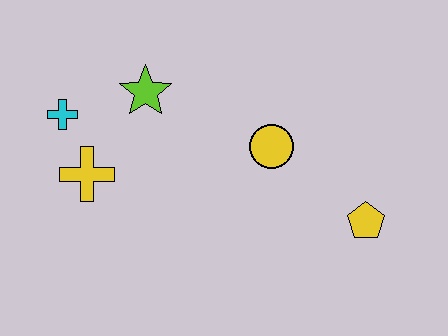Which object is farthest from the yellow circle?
The cyan cross is farthest from the yellow circle.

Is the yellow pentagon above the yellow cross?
No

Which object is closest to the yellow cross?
The cyan cross is closest to the yellow cross.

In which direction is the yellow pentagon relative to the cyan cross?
The yellow pentagon is to the right of the cyan cross.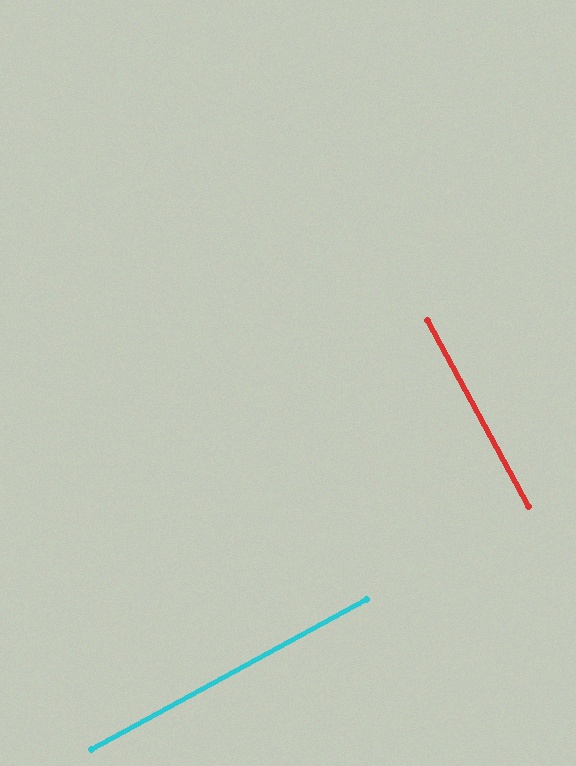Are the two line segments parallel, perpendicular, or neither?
Perpendicular — they meet at approximately 90°.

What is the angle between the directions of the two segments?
Approximately 90 degrees.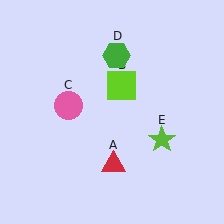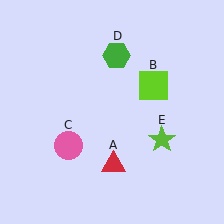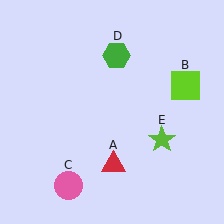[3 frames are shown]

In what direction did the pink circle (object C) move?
The pink circle (object C) moved down.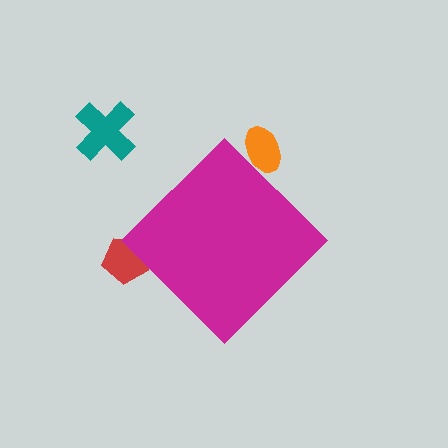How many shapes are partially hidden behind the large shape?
2 shapes are partially hidden.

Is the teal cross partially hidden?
No, the teal cross is fully visible.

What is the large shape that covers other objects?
A magenta diamond.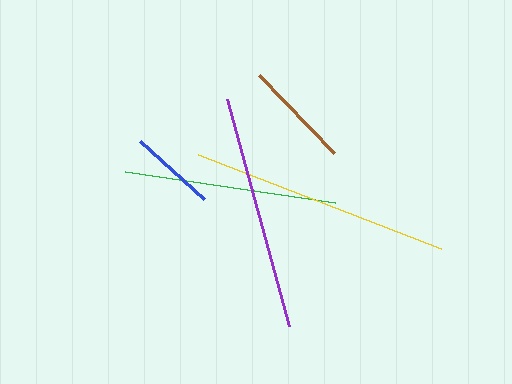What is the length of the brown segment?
The brown segment is approximately 108 pixels long.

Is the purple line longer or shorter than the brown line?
The purple line is longer than the brown line.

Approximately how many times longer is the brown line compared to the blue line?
The brown line is approximately 1.2 times the length of the blue line.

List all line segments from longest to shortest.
From longest to shortest: yellow, purple, green, brown, blue.